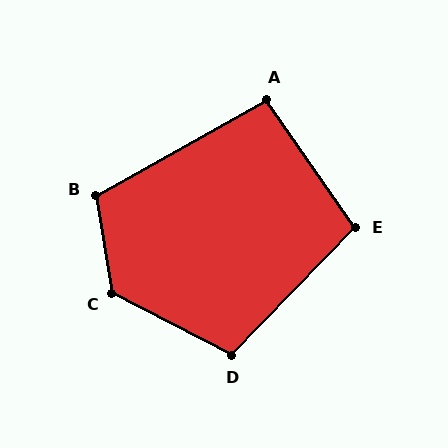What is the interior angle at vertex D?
Approximately 107 degrees (obtuse).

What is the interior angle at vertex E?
Approximately 101 degrees (obtuse).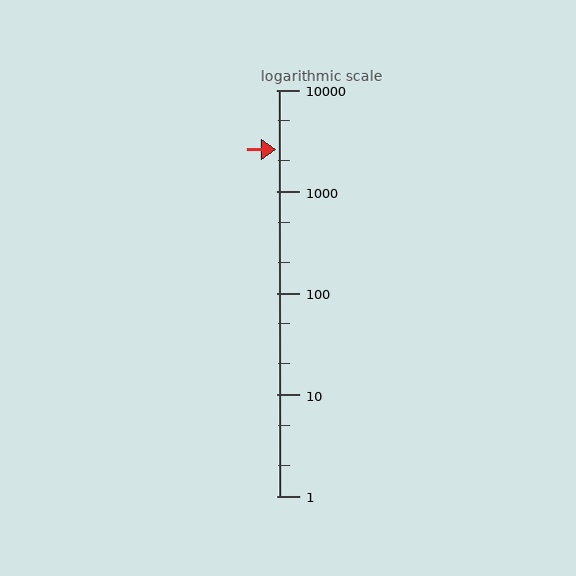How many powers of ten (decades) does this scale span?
The scale spans 4 decades, from 1 to 10000.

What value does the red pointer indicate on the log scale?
The pointer indicates approximately 2600.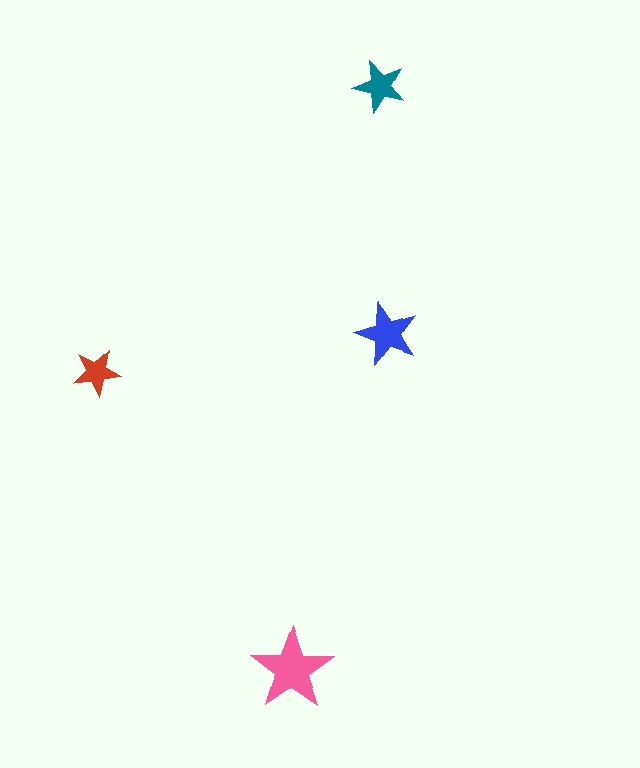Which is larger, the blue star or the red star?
The blue one.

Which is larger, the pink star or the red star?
The pink one.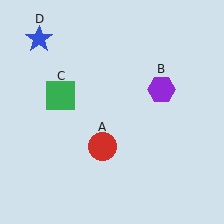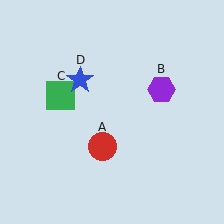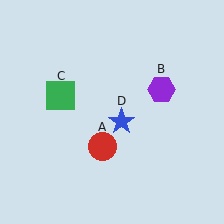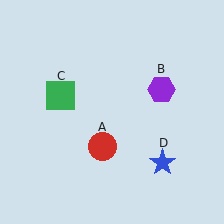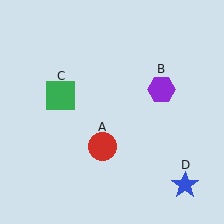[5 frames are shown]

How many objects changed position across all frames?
1 object changed position: blue star (object D).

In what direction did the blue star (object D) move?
The blue star (object D) moved down and to the right.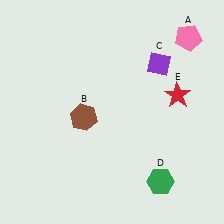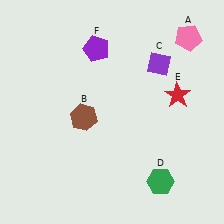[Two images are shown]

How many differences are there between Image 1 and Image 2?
There is 1 difference between the two images.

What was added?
A purple pentagon (F) was added in Image 2.